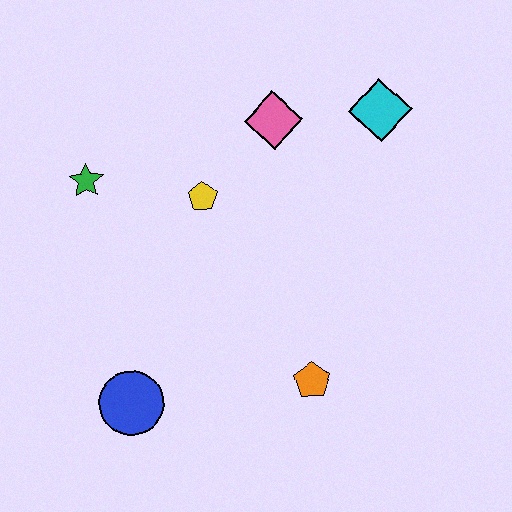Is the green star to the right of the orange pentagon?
No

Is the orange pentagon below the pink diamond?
Yes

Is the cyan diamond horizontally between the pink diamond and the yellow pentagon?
No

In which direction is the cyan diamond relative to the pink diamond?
The cyan diamond is to the right of the pink diamond.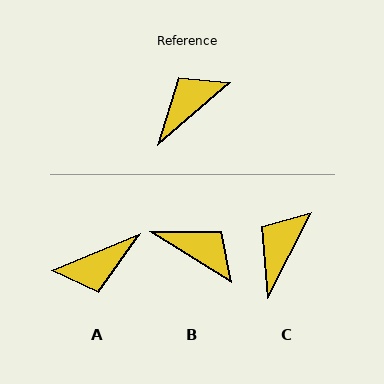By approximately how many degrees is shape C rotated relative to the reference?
Approximately 21 degrees counter-clockwise.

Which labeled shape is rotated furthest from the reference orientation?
A, about 161 degrees away.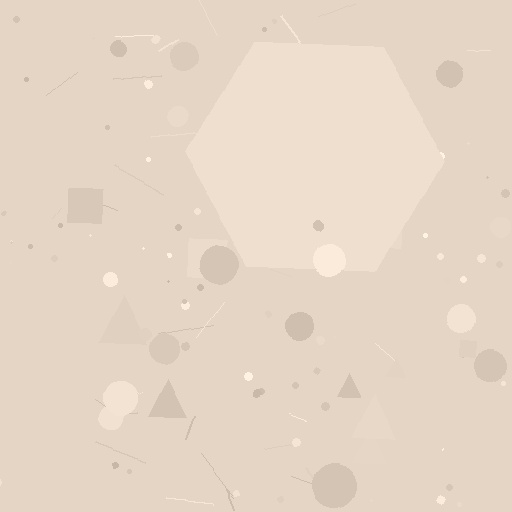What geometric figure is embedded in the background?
A hexagon is embedded in the background.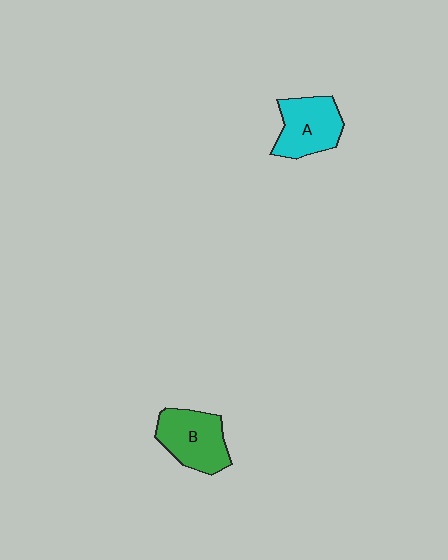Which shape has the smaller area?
Shape A (cyan).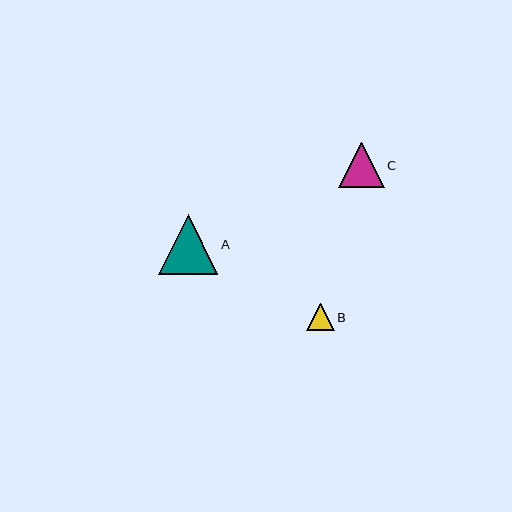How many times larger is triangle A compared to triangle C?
Triangle A is approximately 1.3 times the size of triangle C.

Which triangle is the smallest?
Triangle B is the smallest with a size of approximately 27 pixels.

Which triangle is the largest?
Triangle A is the largest with a size of approximately 59 pixels.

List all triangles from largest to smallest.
From largest to smallest: A, C, B.